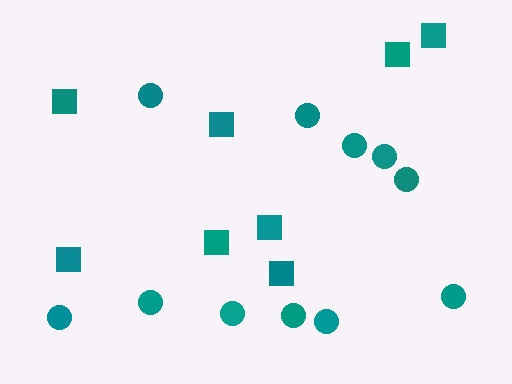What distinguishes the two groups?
There are 2 groups: one group of circles (11) and one group of squares (8).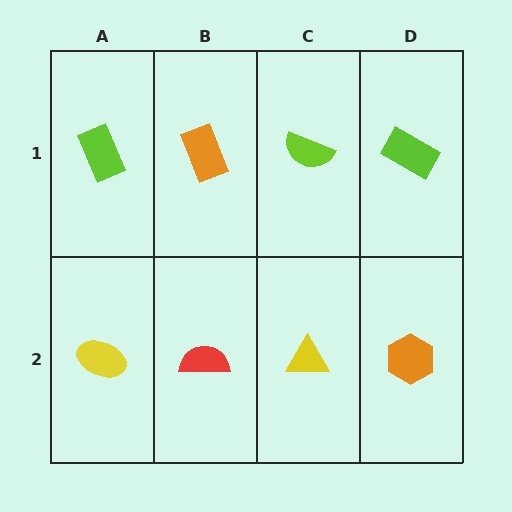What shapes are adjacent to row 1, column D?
An orange hexagon (row 2, column D), a lime semicircle (row 1, column C).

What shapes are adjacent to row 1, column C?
A yellow triangle (row 2, column C), an orange rectangle (row 1, column B), a lime rectangle (row 1, column D).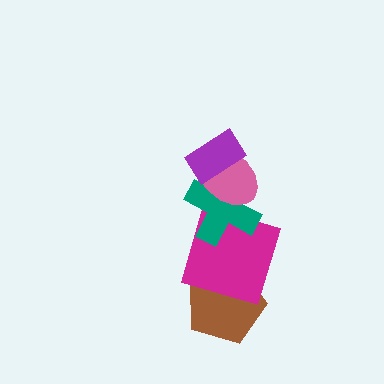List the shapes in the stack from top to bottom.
From top to bottom: the purple rectangle, the pink ellipse, the teal cross, the magenta square, the brown pentagon.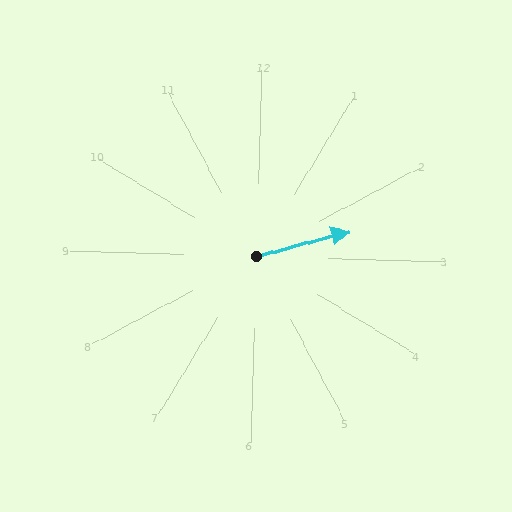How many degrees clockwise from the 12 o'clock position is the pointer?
Approximately 74 degrees.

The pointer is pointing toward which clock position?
Roughly 2 o'clock.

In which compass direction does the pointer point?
East.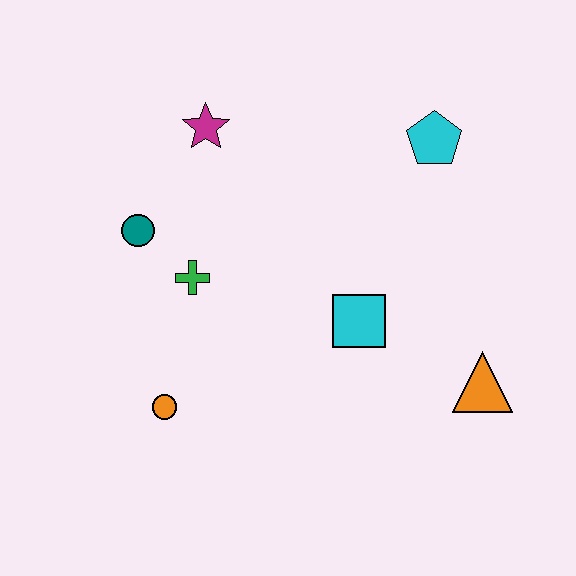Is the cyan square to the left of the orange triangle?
Yes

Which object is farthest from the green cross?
The orange triangle is farthest from the green cross.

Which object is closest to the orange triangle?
The cyan square is closest to the orange triangle.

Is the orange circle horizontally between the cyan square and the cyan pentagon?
No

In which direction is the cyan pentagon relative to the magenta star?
The cyan pentagon is to the right of the magenta star.